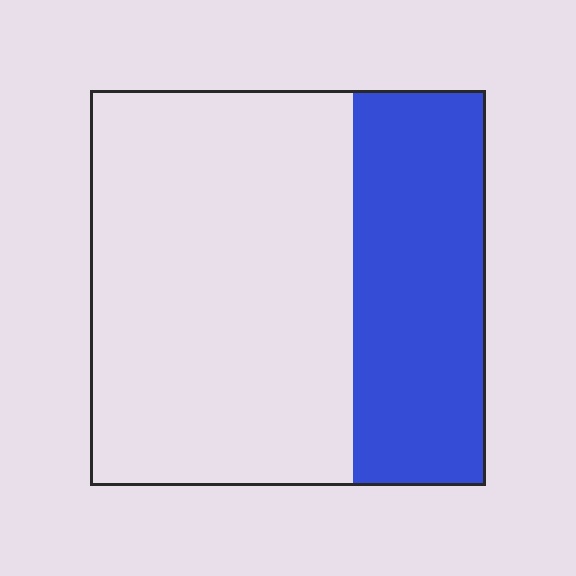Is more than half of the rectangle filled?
No.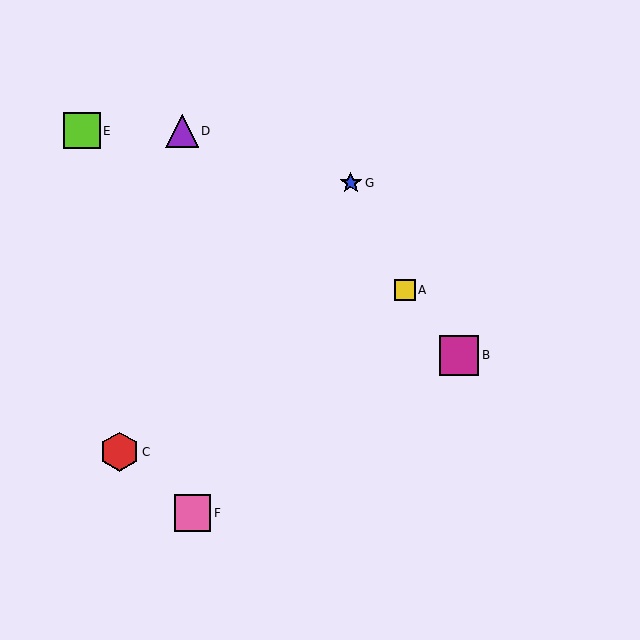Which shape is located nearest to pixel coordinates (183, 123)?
The purple triangle (labeled D) at (182, 131) is nearest to that location.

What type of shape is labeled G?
Shape G is a blue star.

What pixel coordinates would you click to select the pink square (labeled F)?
Click at (193, 513) to select the pink square F.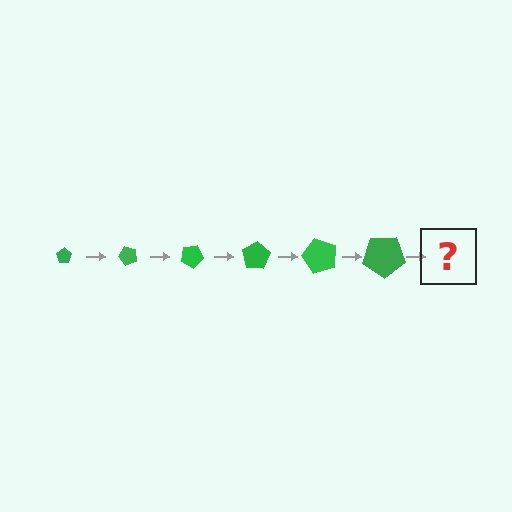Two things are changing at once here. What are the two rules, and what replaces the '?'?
The two rules are that the pentagon grows larger each step and it rotates 50 degrees each step. The '?' should be a pentagon, larger than the previous one and rotated 300 degrees from the start.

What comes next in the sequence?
The next element should be a pentagon, larger than the previous one and rotated 300 degrees from the start.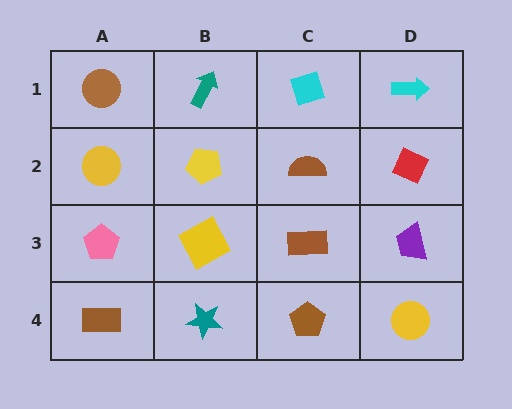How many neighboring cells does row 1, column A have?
2.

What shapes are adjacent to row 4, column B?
A yellow square (row 3, column B), a brown rectangle (row 4, column A), a brown pentagon (row 4, column C).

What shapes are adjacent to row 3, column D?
A red diamond (row 2, column D), a yellow circle (row 4, column D), a brown rectangle (row 3, column C).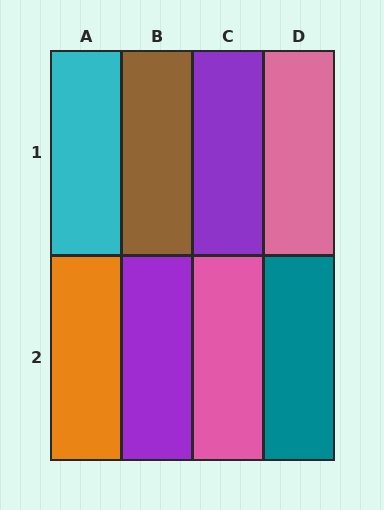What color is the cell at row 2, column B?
Purple.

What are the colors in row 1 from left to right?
Cyan, brown, purple, pink.